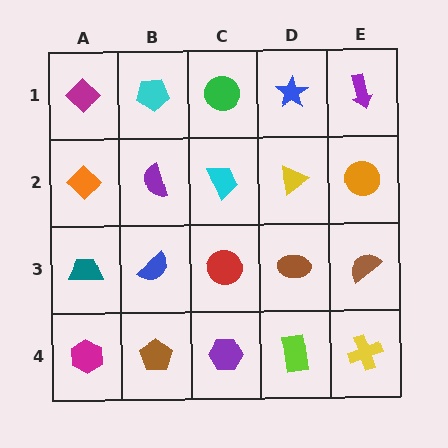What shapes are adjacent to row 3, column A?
An orange diamond (row 2, column A), a magenta hexagon (row 4, column A), a blue semicircle (row 3, column B).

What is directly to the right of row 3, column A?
A blue semicircle.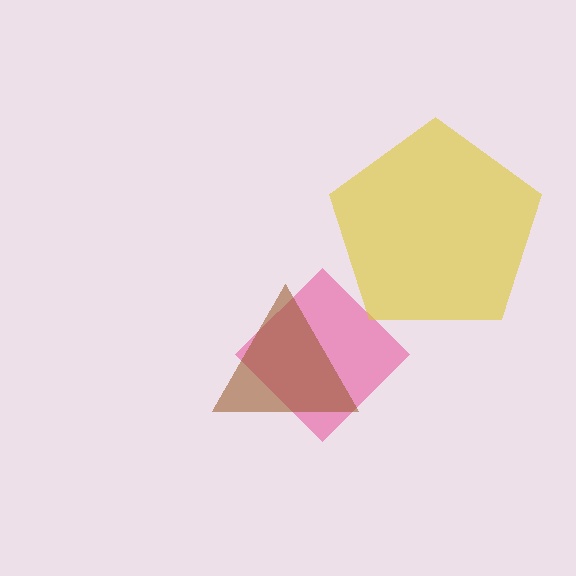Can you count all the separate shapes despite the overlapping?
Yes, there are 3 separate shapes.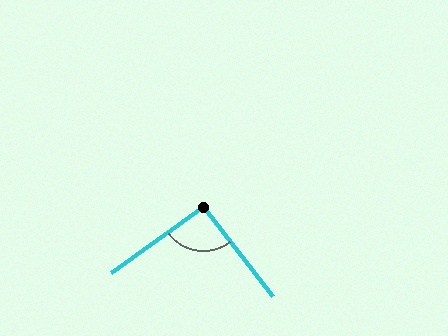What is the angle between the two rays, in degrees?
Approximately 92 degrees.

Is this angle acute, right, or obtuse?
It is approximately a right angle.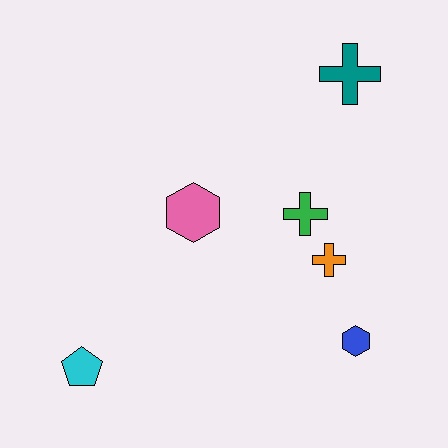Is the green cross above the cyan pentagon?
Yes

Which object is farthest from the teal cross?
The cyan pentagon is farthest from the teal cross.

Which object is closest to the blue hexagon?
The orange cross is closest to the blue hexagon.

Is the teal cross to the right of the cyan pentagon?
Yes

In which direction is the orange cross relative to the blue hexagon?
The orange cross is above the blue hexagon.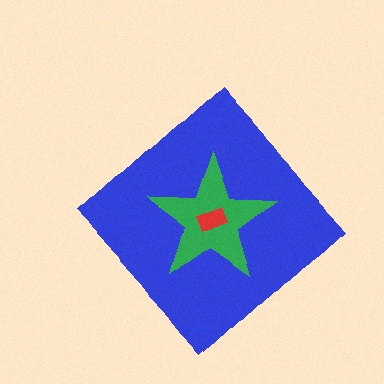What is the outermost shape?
The blue diamond.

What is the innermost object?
The red rectangle.